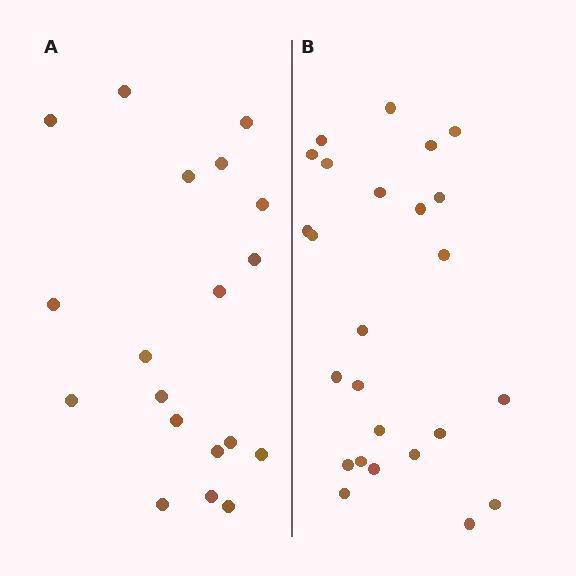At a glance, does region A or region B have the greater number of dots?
Region B (the right region) has more dots.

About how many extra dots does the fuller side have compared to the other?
Region B has about 6 more dots than region A.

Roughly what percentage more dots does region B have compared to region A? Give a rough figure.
About 30% more.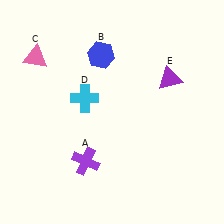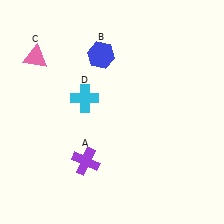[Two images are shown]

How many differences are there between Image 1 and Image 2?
There is 1 difference between the two images.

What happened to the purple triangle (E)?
The purple triangle (E) was removed in Image 2. It was in the top-right area of Image 1.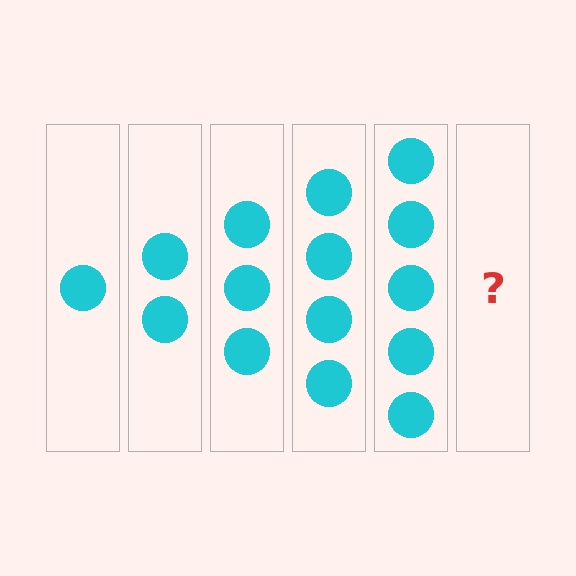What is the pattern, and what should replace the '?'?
The pattern is that each step adds one more circle. The '?' should be 6 circles.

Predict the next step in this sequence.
The next step is 6 circles.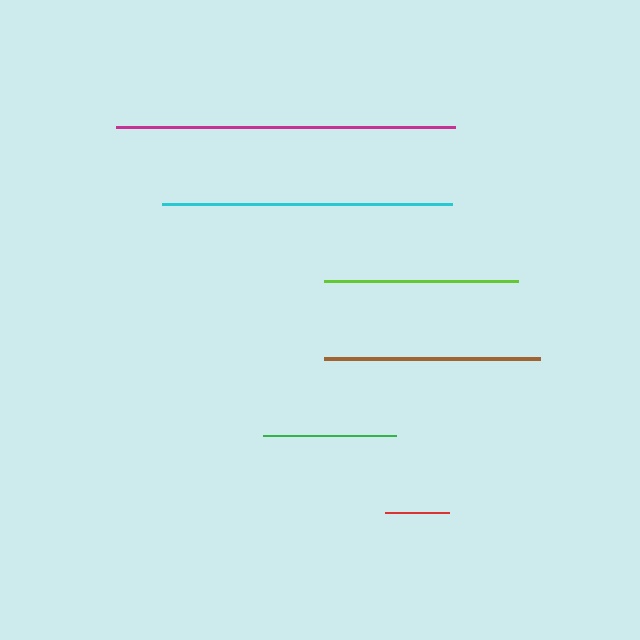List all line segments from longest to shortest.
From longest to shortest: magenta, cyan, brown, lime, green, red.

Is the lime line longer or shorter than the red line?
The lime line is longer than the red line.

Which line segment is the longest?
The magenta line is the longest at approximately 339 pixels.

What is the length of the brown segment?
The brown segment is approximately 216 pixels long.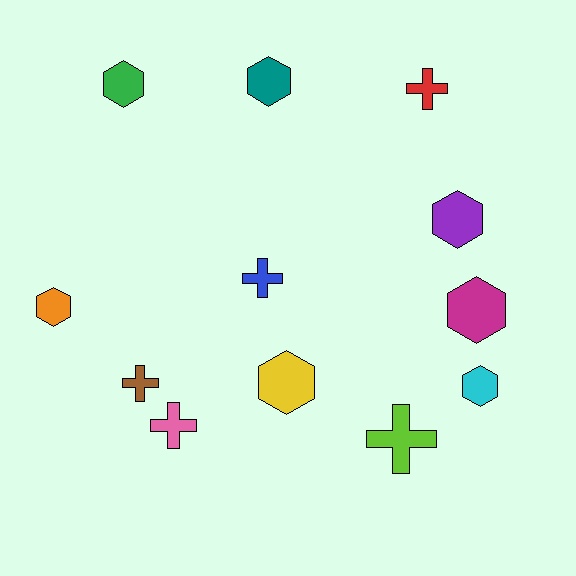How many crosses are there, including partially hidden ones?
There are 5 crosses.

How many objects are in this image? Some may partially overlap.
There are 12 objects.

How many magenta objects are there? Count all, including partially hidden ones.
There is 1 magenta object.